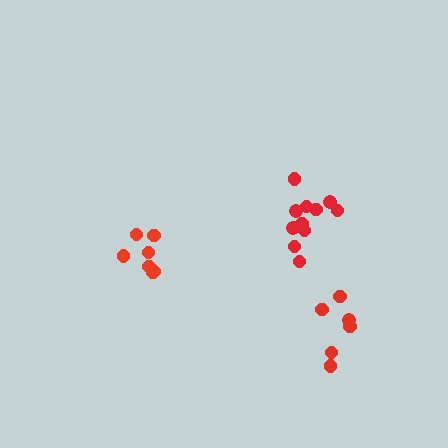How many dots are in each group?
Group 1: 7 dots, Group 2: 6 dots, Group 3: 11 dots (24 total).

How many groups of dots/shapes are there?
There are 3 groups.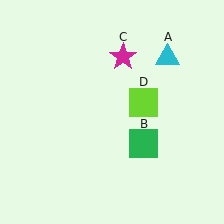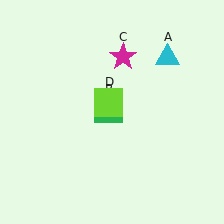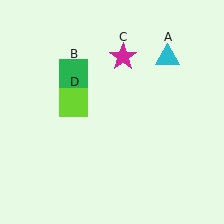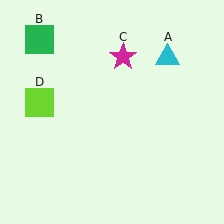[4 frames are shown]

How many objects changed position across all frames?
2 objects changed position: green square (object B), lime square (object D).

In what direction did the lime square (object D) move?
The lime square (object D) moved left.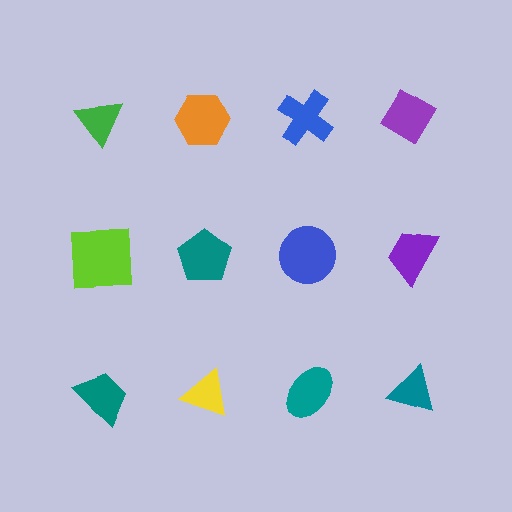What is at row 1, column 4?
A purple diamond.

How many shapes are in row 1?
4 shapes.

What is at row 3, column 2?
A yellow triangle.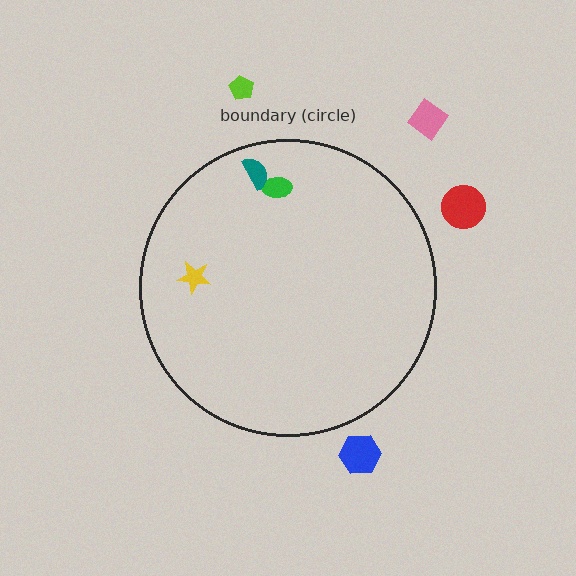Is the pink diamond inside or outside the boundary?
Outside.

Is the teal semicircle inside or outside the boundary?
Inside.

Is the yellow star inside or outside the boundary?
Inside.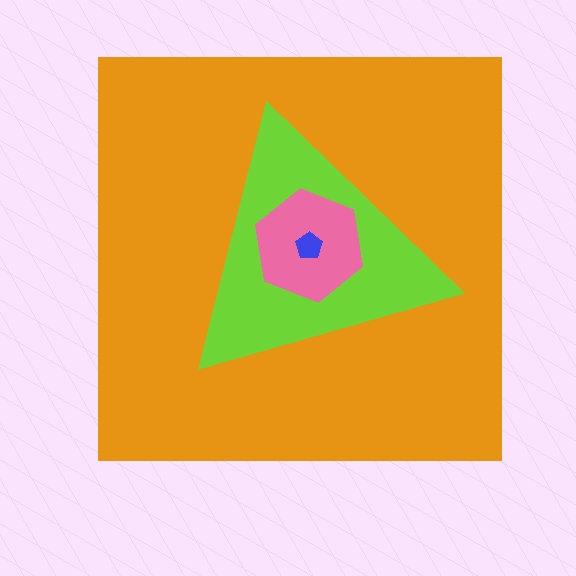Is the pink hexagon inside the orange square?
Yes.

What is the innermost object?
The blue pentagon.